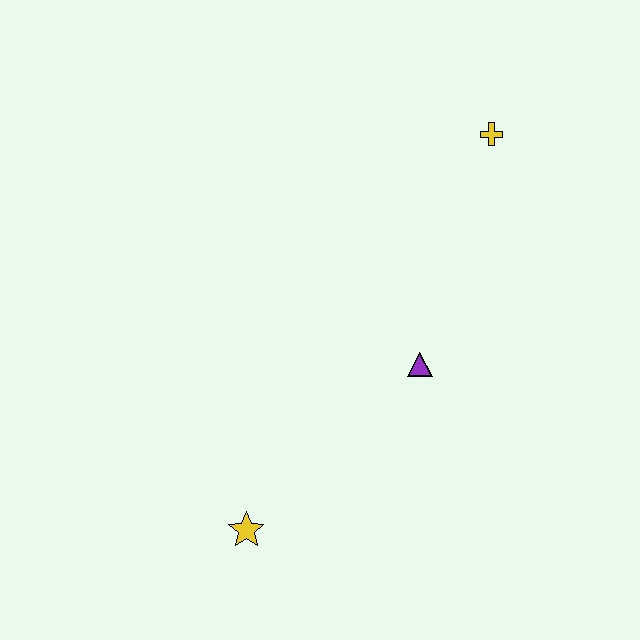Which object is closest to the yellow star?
The purple triangle is closest to the yellow star.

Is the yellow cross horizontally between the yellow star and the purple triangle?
No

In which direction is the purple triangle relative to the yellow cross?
The purple triangle is below the yellow cross.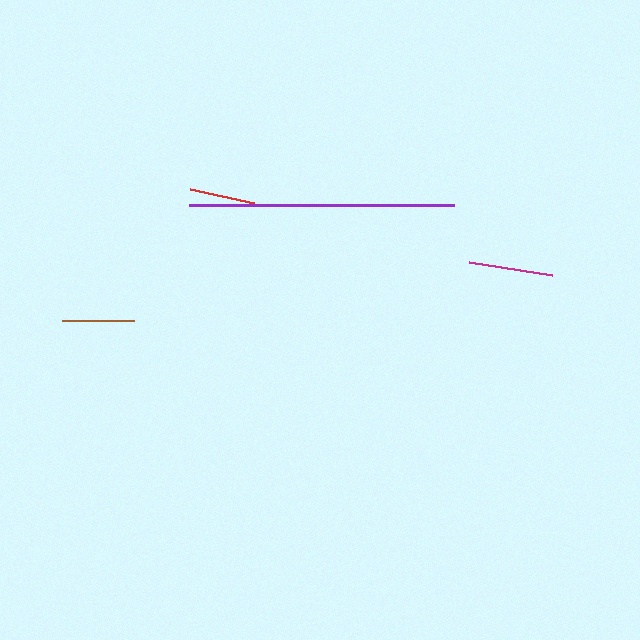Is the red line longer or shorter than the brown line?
The brown line is longer than the red line.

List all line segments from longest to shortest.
From longest to shortest: purple, magenta, brown, red.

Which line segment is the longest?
The purple line is the longest at approximately 266 pixels.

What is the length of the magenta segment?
The magenta segment is approximately 84 pixels long.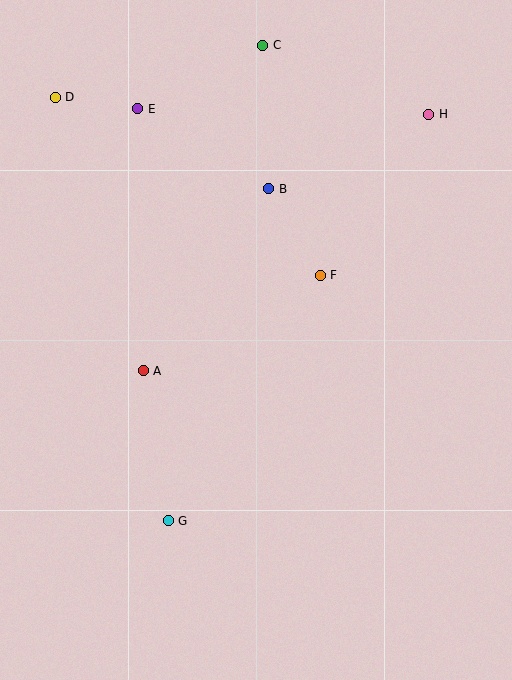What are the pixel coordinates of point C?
Point C is at (263, 45).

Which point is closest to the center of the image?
Point F at (320, 275) is closest to the center.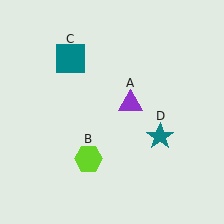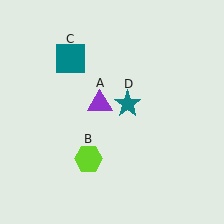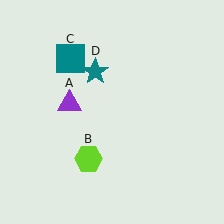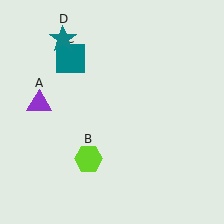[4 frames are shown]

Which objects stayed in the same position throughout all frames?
Lime hexagon (object B) and teal square (object C) remained stationary.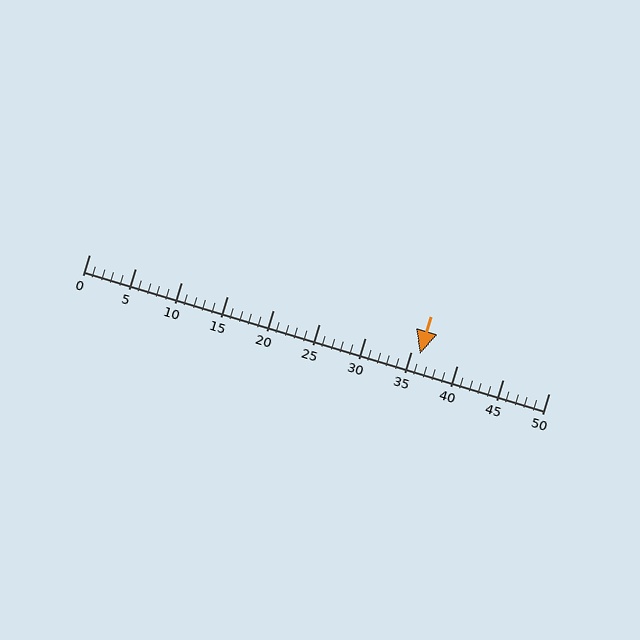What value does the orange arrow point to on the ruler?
The orange arrow points to approximately 36.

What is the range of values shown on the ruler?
The ruler shows values from 0 to 50.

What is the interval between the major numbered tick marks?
The major tick marks are spaced 5 units apart.